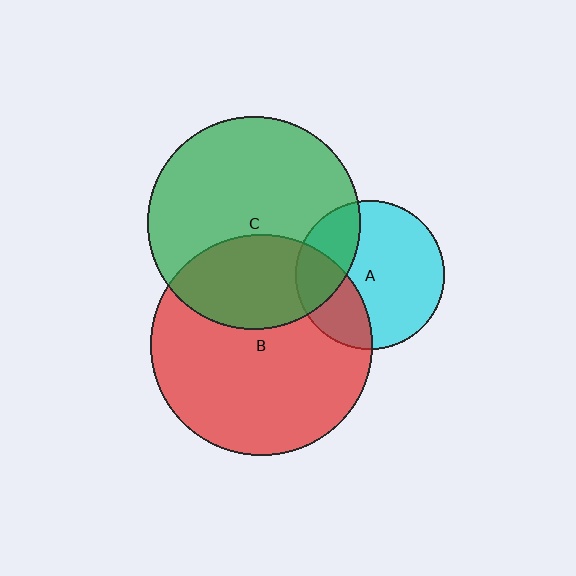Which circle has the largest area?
Circle B (red).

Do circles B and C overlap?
Yes.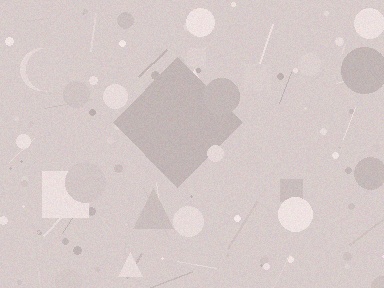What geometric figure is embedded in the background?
A diamond is embedded in the background.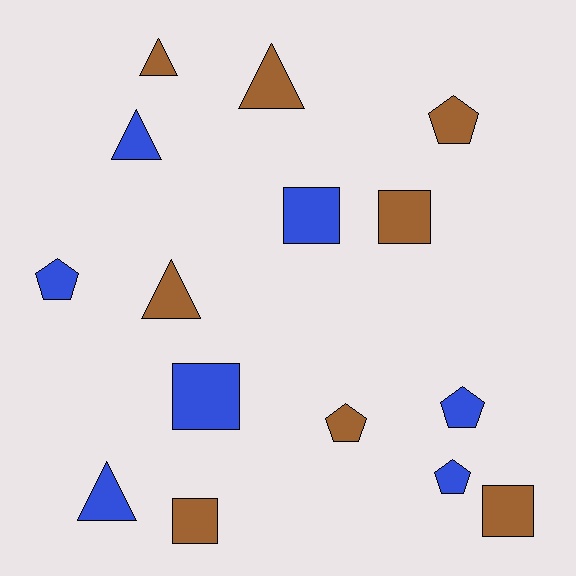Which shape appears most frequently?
Square, with 5 objects.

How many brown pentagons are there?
There are 2 brown pentagons.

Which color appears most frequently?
Brown, with 8 objects.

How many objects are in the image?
There are 15 objects.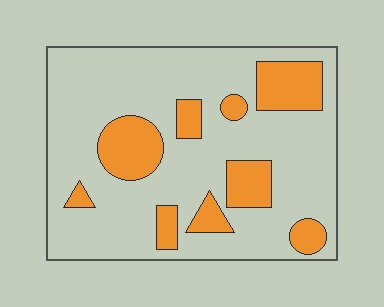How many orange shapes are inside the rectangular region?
9.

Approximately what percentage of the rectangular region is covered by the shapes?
Approximately 25%.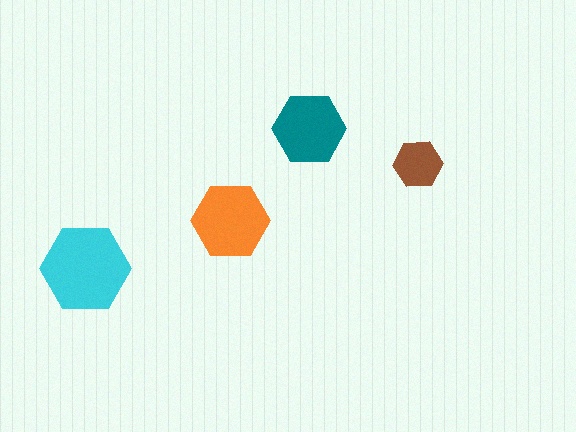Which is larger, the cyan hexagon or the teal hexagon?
The cyan one.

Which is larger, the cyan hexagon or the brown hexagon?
The cyan one.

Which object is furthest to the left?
The cyan hexagon is leftmost.